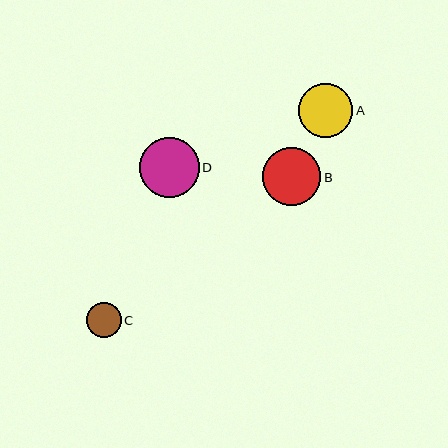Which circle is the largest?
Circle D is the largest with a size of approximately 59 pixels.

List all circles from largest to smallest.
From largest to smallest: D, B, A, C.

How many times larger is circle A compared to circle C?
Circle A is approximately 1.6 times the size of circle C.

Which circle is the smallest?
Circle C is the smallest with a size of approximately 35 pixels.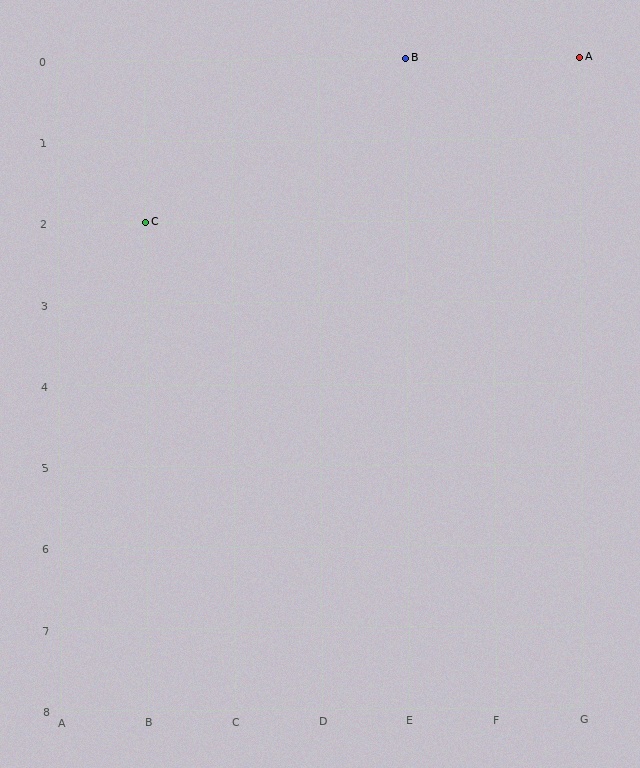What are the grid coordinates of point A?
Point A is at grid coordinates (G, 0).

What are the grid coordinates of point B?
Point B is at grid coordinates (E, 0).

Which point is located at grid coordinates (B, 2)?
Point C is at (B, 2).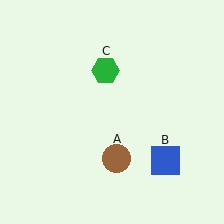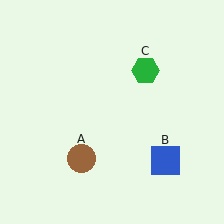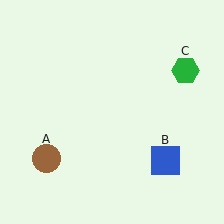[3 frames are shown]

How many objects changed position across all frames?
2 objects changed position: brown circle (object A), green hexagon (object C).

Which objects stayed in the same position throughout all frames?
Blue square (object B) remained stationary.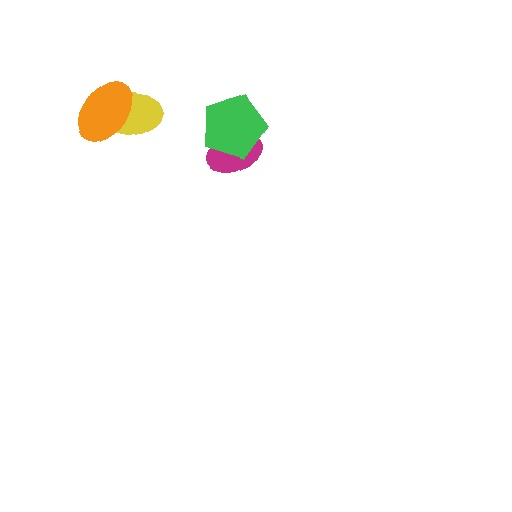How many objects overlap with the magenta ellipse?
1 object overlaps with the magenta ellipse.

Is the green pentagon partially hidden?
No, no other shape covers it.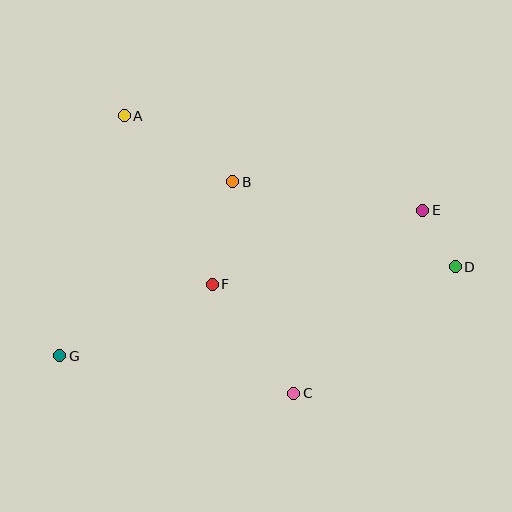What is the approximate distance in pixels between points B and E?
The distance between B and E is approximately 192 pixels.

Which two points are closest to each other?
Points D and E are closest to each other.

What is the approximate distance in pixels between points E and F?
The distance between E and F is approximately 223 pixels.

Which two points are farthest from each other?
Points D and G are farthest from each other.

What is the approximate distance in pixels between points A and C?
The distance between A and C is approximately 325 pixels.